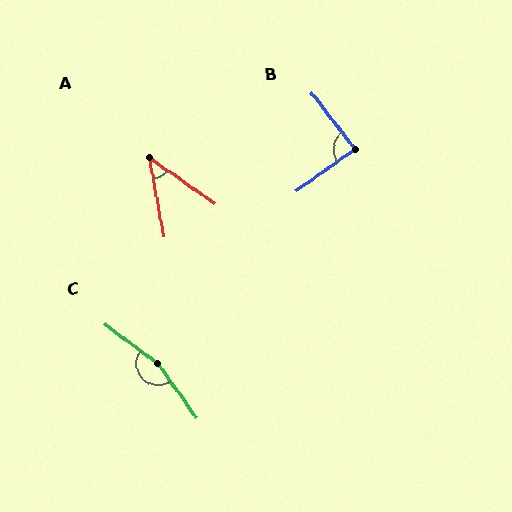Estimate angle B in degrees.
Approximately 88 degrees.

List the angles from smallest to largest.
A (44°), B (88°), C (162°).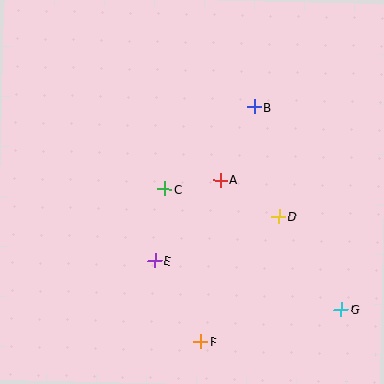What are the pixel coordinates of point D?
Point D is at (279, 217).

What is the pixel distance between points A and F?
The distance between A and F is 164 pixels.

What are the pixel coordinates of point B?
Point B is at (254, 107).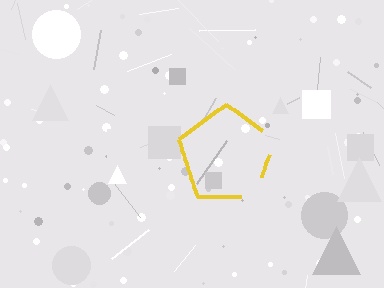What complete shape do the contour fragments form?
The contour fragments form a pentagon.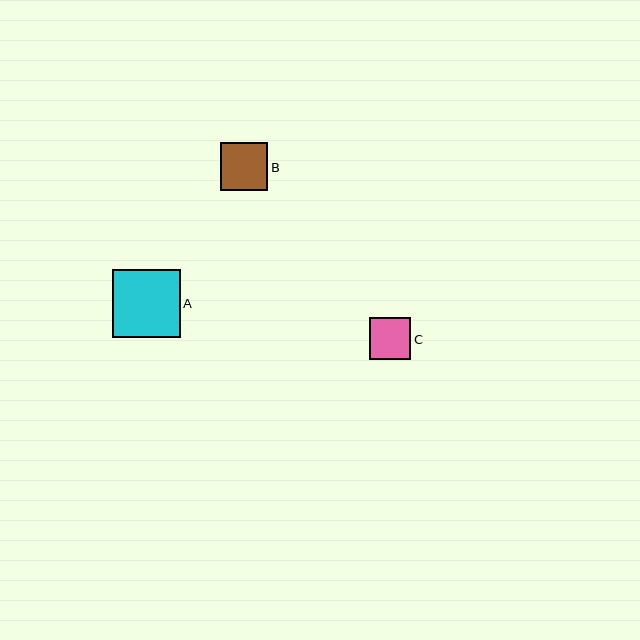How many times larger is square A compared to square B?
Square A is approximately 1.4 times the size of square B.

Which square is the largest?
Square A is the largest with a size of approximately 68 pixels.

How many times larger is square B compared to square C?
Square B is approximately 1.1 times the size of square C.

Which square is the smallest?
Square C is the smallest with a size of approximately 41 pixels.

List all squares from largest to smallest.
From largest to smallest: A, B, C.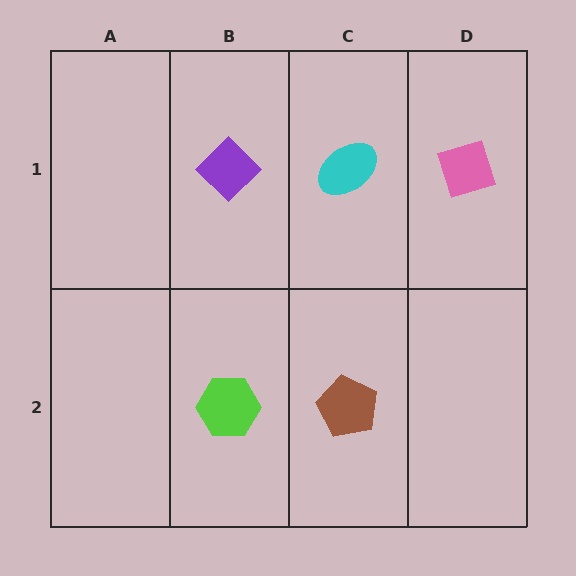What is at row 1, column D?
A pink diamond.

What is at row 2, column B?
A lime hexagon.